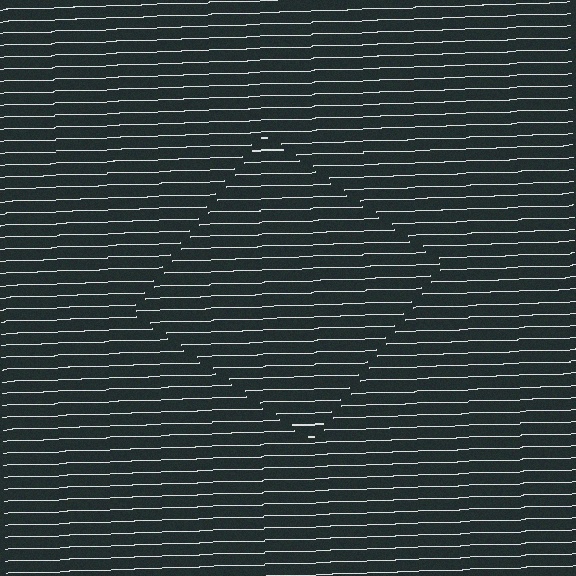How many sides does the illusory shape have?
4 sides — the line-ends trace a square.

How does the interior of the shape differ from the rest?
The interior of the shape contains the same grating, shifted by half a period — the contour is defined by the phase discontinuity where line-ends from the inner and outer gratings abut.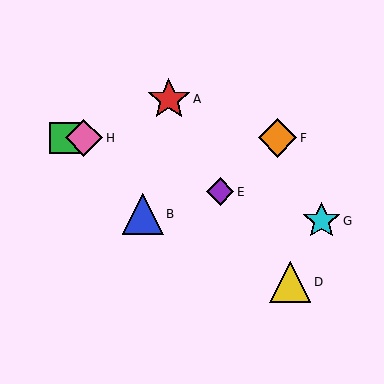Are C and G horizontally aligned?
No, C is at y≈138 and G is at y≈221.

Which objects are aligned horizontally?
Objects C, F, H are aligned horizontally.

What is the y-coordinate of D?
Object D is at y≈282.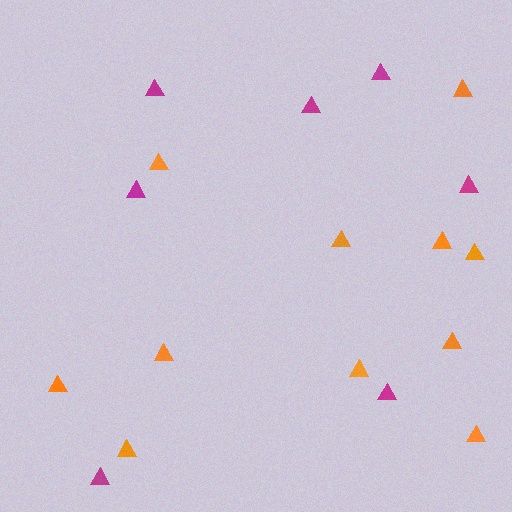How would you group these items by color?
There are 2 groups: one group of magenta triangles (7) and one group of orange triangles (11).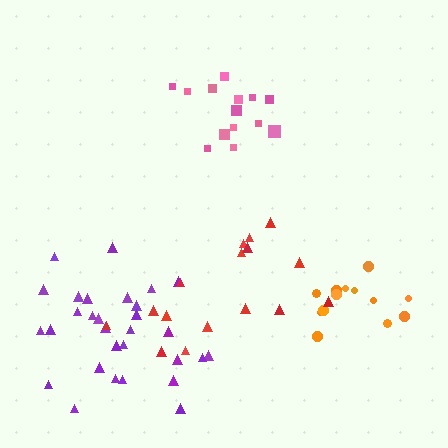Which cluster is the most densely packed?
Orange.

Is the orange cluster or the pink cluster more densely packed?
Orange.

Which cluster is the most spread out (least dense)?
Red.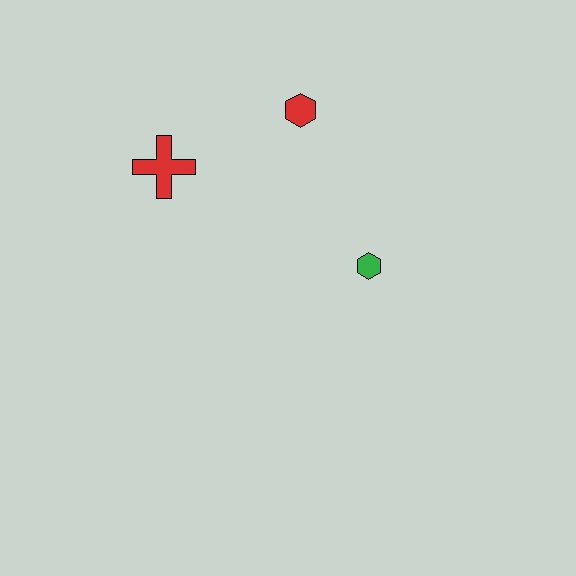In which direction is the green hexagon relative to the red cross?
The green hexagon is to the right of the red cross.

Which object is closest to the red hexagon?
The red cross is closest to the red hexagon.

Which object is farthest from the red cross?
The green hexagon is farthest from the red cross.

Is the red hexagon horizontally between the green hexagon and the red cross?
Yes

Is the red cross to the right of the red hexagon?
No